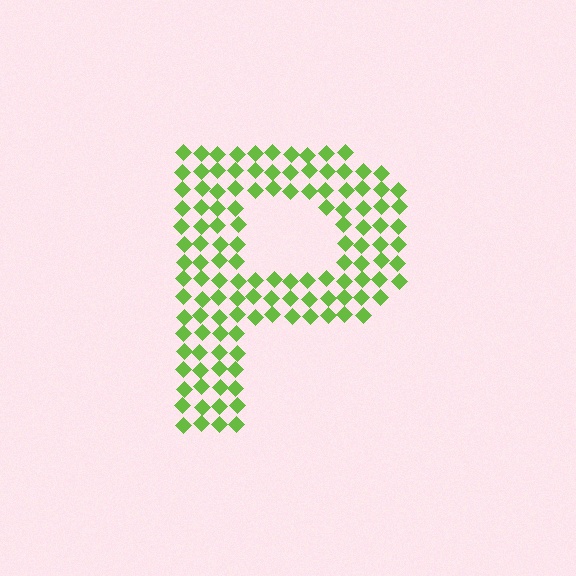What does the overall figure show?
The overall figure shows the letter P.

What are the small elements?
The small elements are diamonds.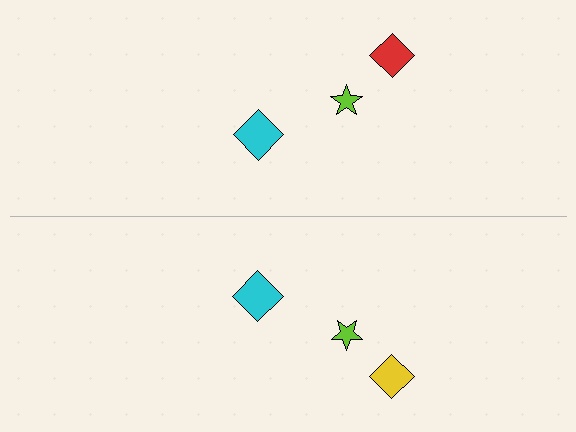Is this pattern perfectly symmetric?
No, the pattern is not perfectly symmetric. The yellow diamond on the bottom side breaks the symmetry — its mirror counterpart is red.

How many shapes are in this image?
There are 6 shapes in this image.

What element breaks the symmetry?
The yellow diamond on the bottom side breaks the symmetry — its mirror counterpart is red.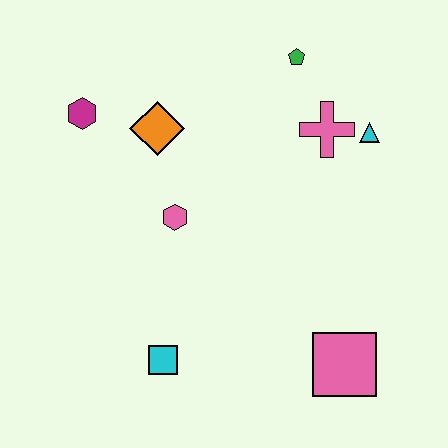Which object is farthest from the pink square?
The magenta hexagon is farthest from the pink square.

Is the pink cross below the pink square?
No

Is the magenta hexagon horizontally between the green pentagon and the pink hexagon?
No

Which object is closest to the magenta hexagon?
The orange diamond is closest to the magenta hexagon.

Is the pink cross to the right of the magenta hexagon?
Yes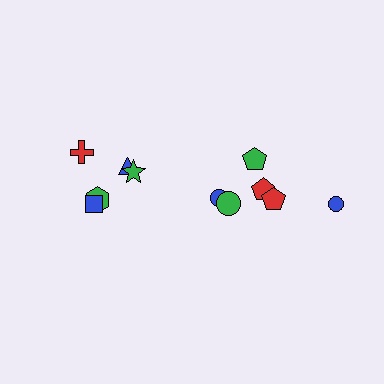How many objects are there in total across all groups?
There are 12 objects.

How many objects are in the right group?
There are 7 objects.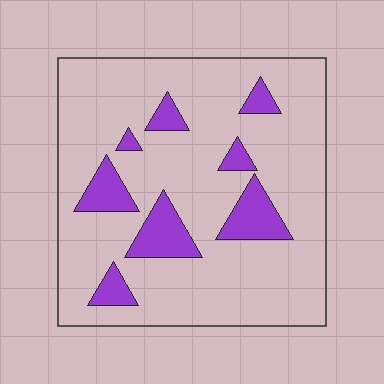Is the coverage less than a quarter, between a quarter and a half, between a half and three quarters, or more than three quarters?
Less than a quarter.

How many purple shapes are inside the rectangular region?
8.